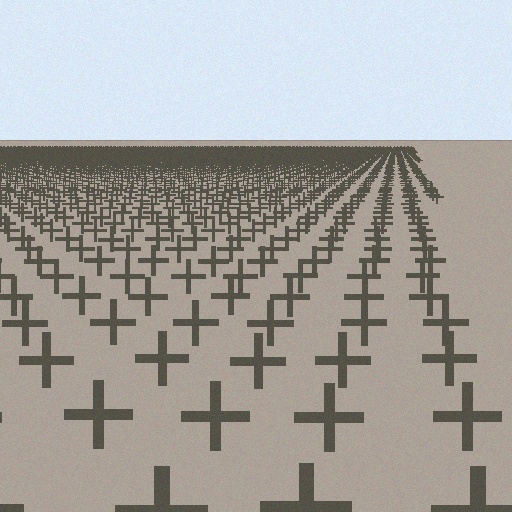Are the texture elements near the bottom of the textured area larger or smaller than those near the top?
Larger. Near the bottom, elements are closer to the viewer and appear at a bigger on-screen size.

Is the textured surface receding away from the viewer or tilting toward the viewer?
The surface is receding away from the viewer. Texture elements get smaller and denser toward the top.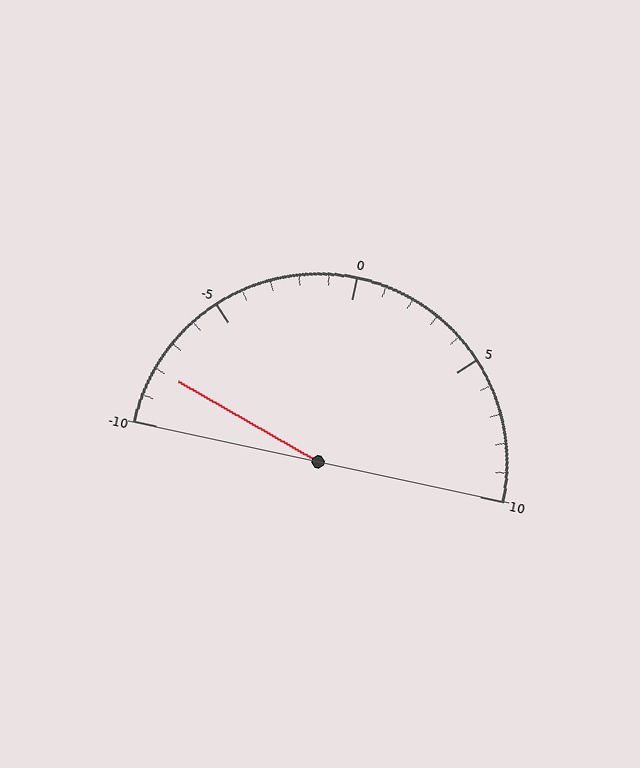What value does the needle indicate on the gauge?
The needle indicates approximately -8.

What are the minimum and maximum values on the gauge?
The gauge ranges from -10 to 10.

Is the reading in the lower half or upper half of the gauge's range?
The reading is in the lower half of the range (-10 to 10).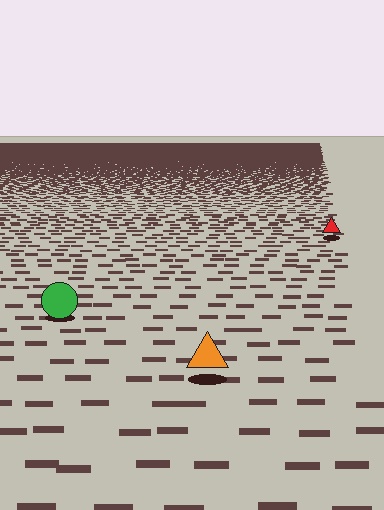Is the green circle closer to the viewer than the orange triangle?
No. The orange triangle is closer — you can tell from the texture gradient: the ground texture is coarser near it.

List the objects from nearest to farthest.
From nearest to farthest: the orange triangle, the green circle, the red triangle.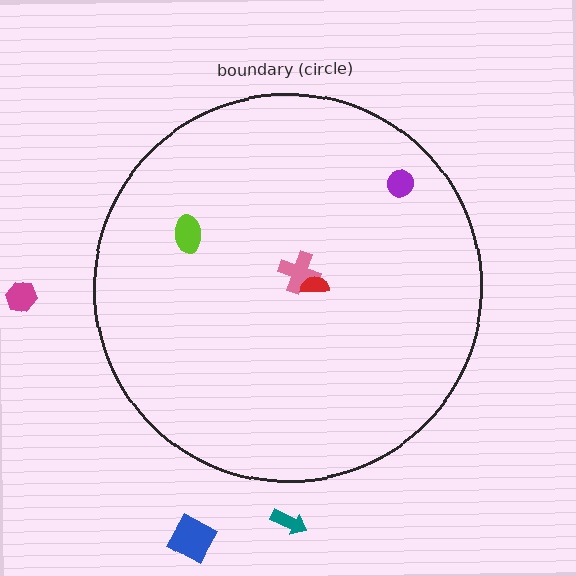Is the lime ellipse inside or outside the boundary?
Inside.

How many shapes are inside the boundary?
4 inside, 3 outside.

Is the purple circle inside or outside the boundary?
Inside.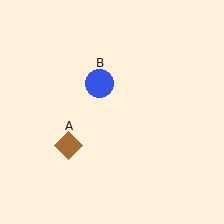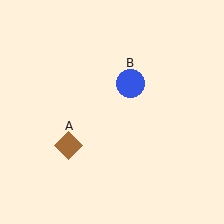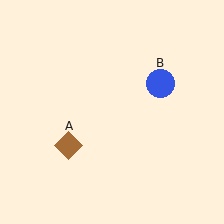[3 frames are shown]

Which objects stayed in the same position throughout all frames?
Brown diamond (object A) remained stationary.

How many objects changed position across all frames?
1 object changed position: blue circle (object B).